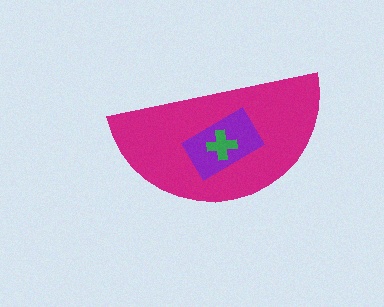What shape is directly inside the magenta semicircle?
The purple rectangle.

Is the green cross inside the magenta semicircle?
Yes.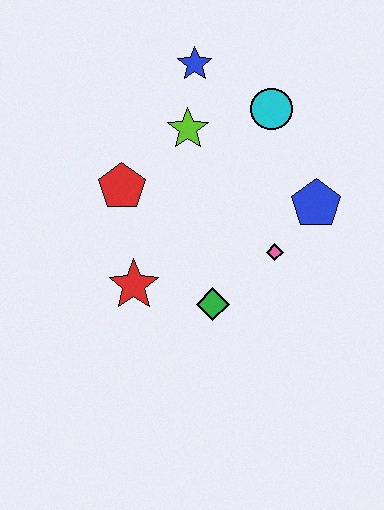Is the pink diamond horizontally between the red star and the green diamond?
No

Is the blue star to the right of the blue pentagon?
No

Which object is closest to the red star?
The green diamond is closest to the red star.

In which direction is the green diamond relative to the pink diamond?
The green diamond is to the left of the pink diamond.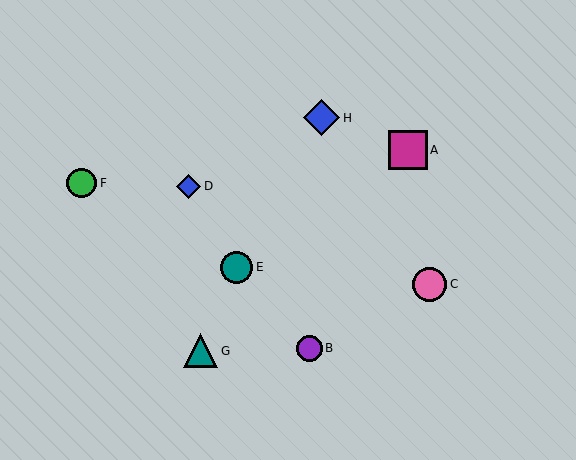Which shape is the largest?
The magenta square (labeled A) is the largest.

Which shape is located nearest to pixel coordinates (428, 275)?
The pink circle (labeled C) at (430, 284) is nearest to that location.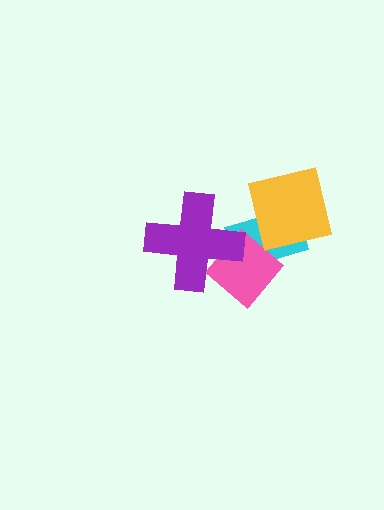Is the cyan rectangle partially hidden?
Yes, it is partially covered by another shape.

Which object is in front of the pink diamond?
The purple cross is in front of the pink diamond.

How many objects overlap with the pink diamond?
2 objects overlap with the pink diamond.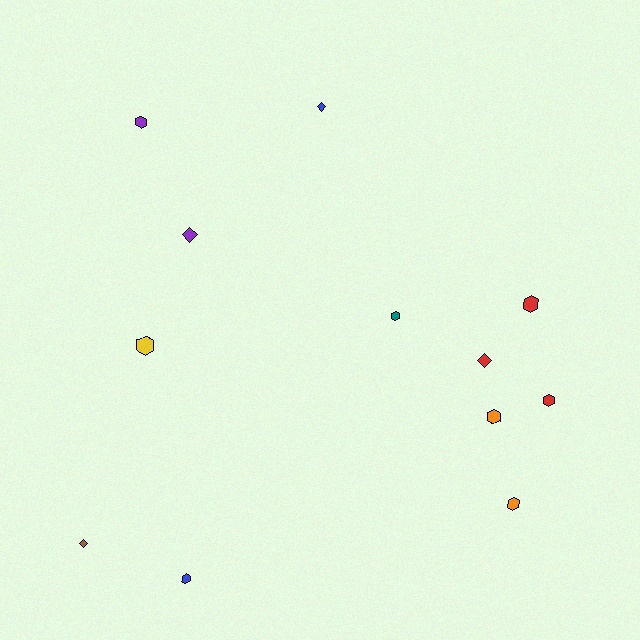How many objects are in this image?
There are 12 objects.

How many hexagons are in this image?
There are 8 hexagons.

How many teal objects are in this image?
There is 1 teal object.